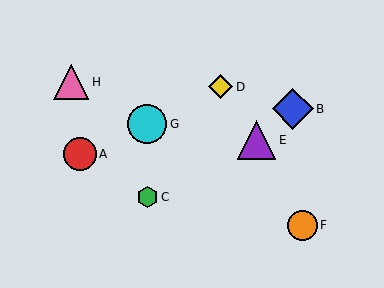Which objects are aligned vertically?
Objects C, G are aligned vertically.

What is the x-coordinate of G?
Object G is at x≈147.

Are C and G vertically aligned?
Yes, both are at x≈147.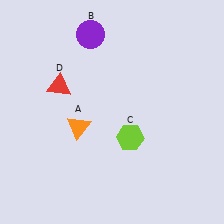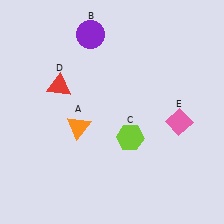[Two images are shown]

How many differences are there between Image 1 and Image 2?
There is 1 difference between the two images.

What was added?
A pink diamond (E) was added in Image 2.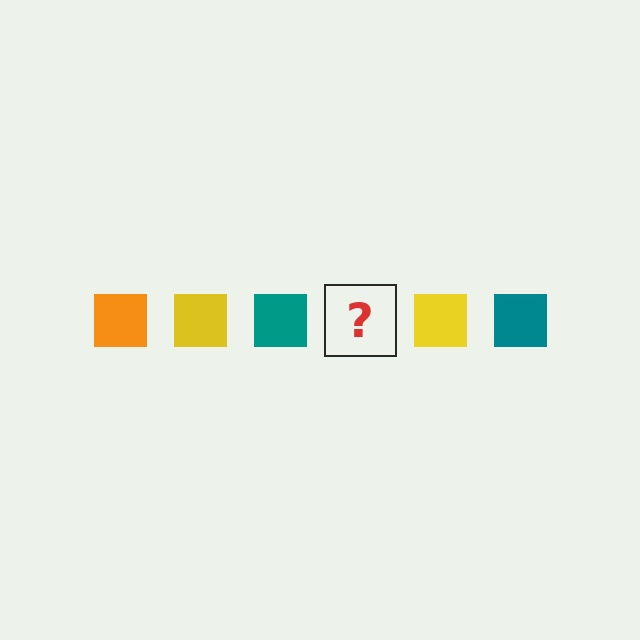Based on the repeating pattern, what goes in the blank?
The blank should be an orange square.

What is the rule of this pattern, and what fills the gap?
The rule is that the pattern cycles through orange, yellow, teal squares. The gap should be filled with an orange square.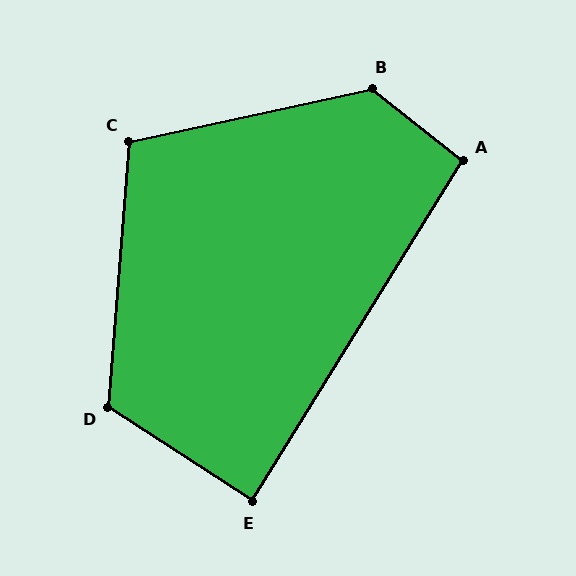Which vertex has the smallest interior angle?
E, at approximately 89 degrees.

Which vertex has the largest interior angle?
B, at approximately 129 degrees.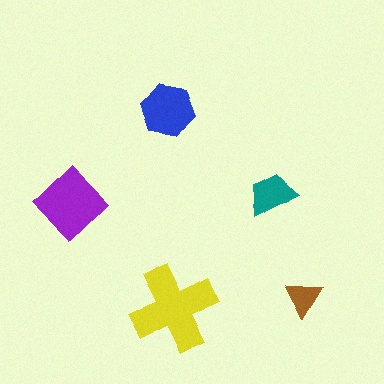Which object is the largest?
The yellow cross.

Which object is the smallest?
The brown triangle.